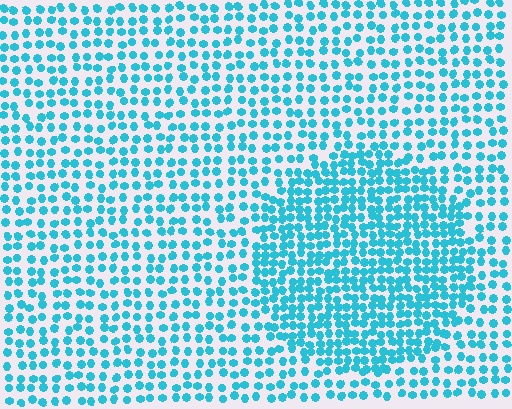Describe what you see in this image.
The image contains small cyan elements arranged at two different densities. A circle-shaped region is visible where the elements are more densely packed than the surrounding area.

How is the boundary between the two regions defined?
The boundary is defined by a change in element density (approximately 1.8x ratio). All elements are the same color, size, and shape.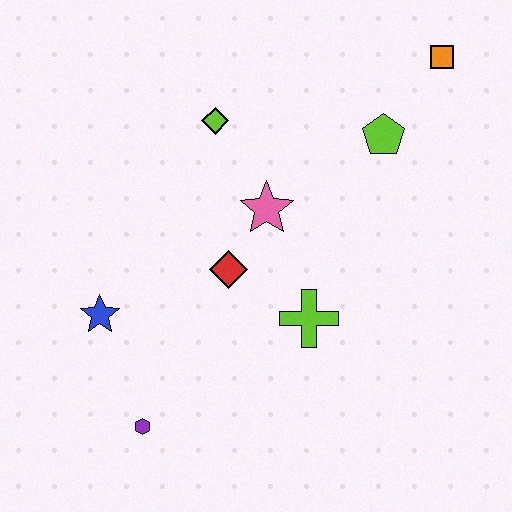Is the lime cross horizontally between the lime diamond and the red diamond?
No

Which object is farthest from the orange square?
The purple hexagon is farthest from the orange square.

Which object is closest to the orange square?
The lime pentagon is closest to the orange square.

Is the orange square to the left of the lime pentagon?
No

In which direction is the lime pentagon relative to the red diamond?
The lime pentagon is to the right of the red diamond.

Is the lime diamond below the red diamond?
No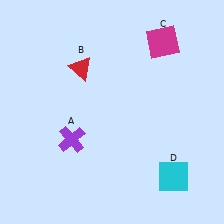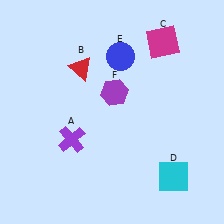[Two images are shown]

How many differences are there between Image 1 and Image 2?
There are 2 differences between the two images.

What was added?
A blue circle (E), a purple hexagon (F) were added in Image 2.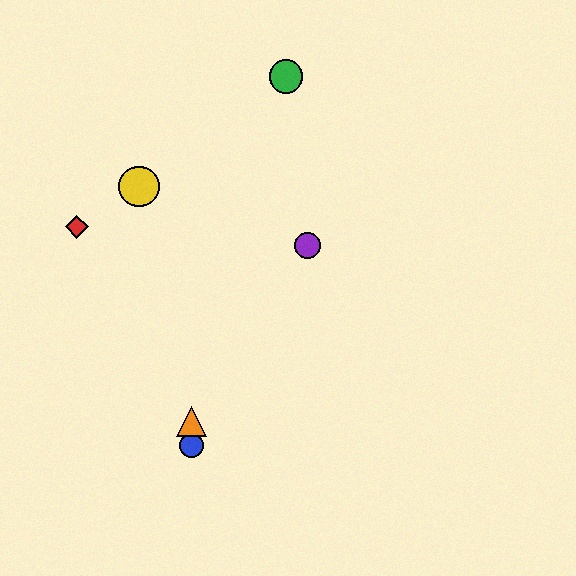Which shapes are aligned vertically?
The blue circle, the orange triangle are aligned vertically.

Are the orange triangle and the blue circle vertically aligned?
Yes, both are at x≈192.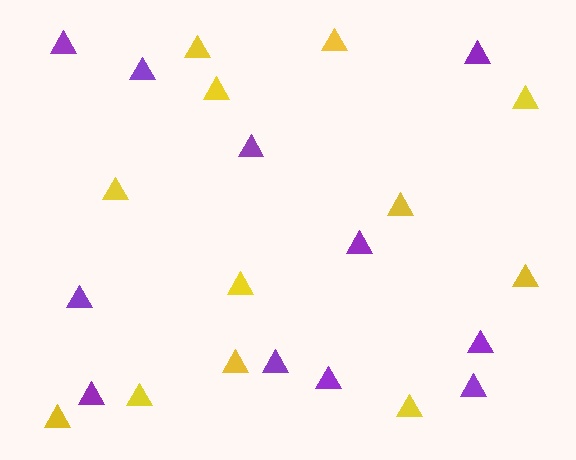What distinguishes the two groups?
There are 2 groups: one group of purple triangles (11) and one group of yellow triangles (12).